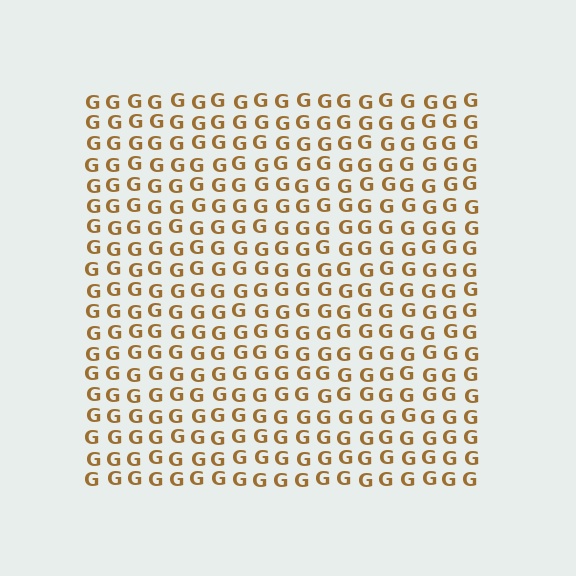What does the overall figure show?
The overall figure shows a square.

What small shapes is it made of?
It is made of small letter G's.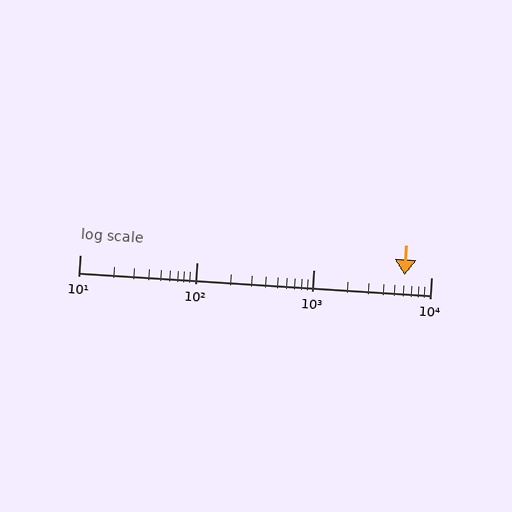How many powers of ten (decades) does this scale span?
The scale spans 3 decades, from 10 to 10000.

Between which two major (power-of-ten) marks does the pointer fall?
The pointer is between 1000 and 10000.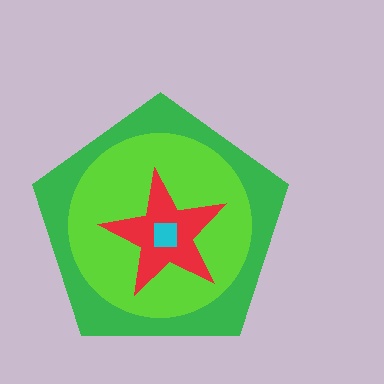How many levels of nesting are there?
4.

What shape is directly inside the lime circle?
The red star.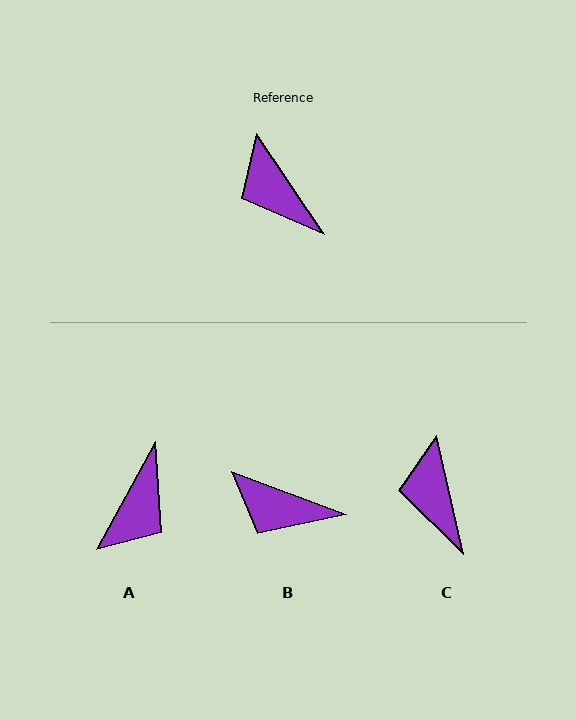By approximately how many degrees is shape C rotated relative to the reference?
Approximately 21 degrees clockwise.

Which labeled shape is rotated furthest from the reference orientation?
A, about 118 degrees away.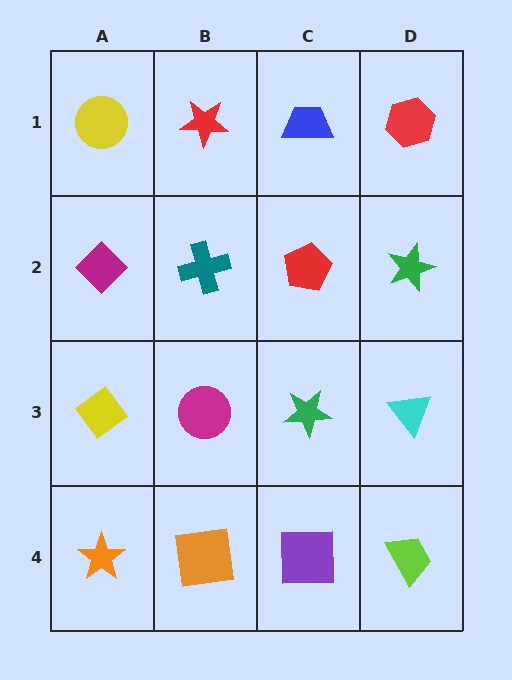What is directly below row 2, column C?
A green star.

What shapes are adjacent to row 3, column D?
A green star (row 2, column D), a lime trapezoid (row 4, column D), a green star (row 3, column C).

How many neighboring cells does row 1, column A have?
2.